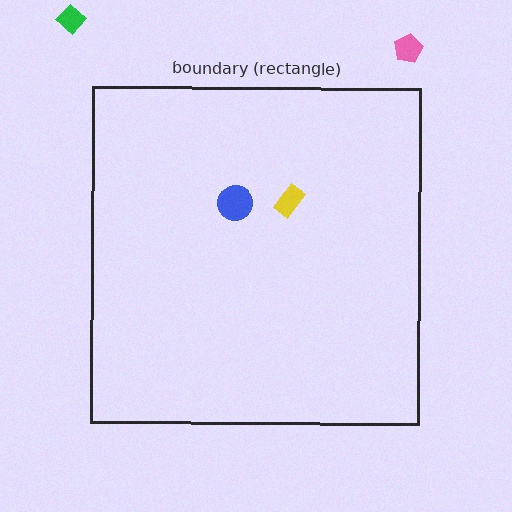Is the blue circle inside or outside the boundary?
Inside.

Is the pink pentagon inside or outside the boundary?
Outside.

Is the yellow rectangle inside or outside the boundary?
Inside.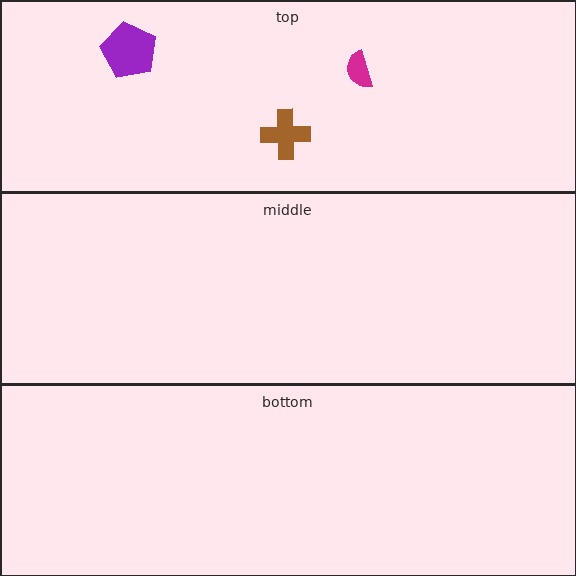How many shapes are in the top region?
3.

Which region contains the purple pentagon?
The top region.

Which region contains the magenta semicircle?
The top region.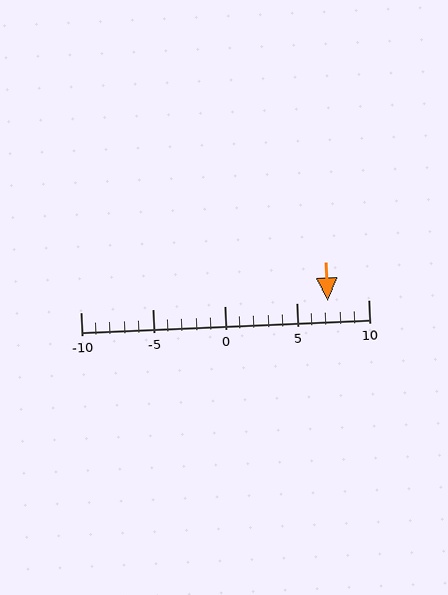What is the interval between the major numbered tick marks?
The major tick marks are spaced 5 units apart.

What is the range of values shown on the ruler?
The ruler shows values from -10 to 10.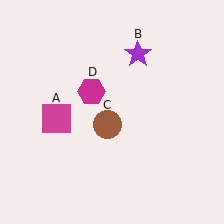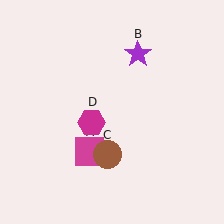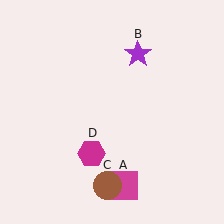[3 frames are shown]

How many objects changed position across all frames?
3 objects changed position: magenta square (object A), brown circle (object C), magenta hexagon (object D).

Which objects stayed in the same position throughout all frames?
Purple star (object B) remained stationary.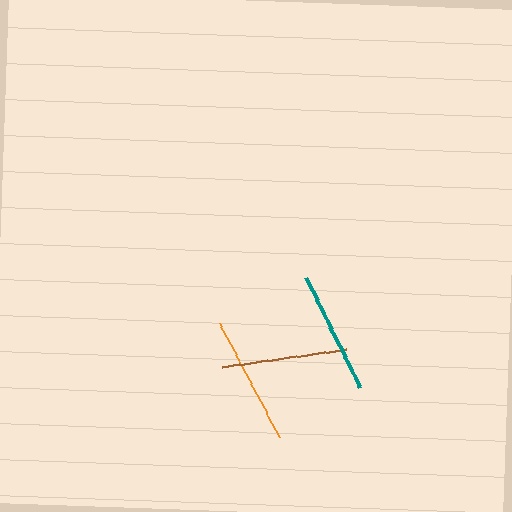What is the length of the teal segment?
The teal segment is approximately 123 pixels long.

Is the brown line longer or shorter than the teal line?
The brown line is longer than the teal line.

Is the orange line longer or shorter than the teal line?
The orange line is longer than the teal line.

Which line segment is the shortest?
The teal line is the shortest at approximately 123 pixels.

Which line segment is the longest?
The orange line is the longest at approximately 130 pixels.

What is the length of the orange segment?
The orange segment is approximately 130 pixels long.